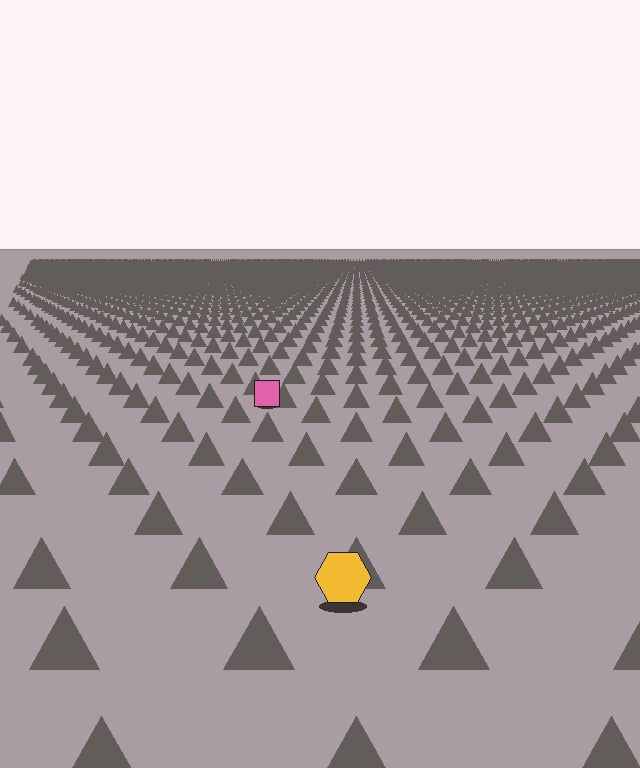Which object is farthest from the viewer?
The pink square is farthest from the viewer. It appears smaller and the ground texture around it is denser.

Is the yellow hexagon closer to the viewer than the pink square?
Yes. The yellow hexagon is closer — you can tell from the texture gradient: the ground texture is coarser near it.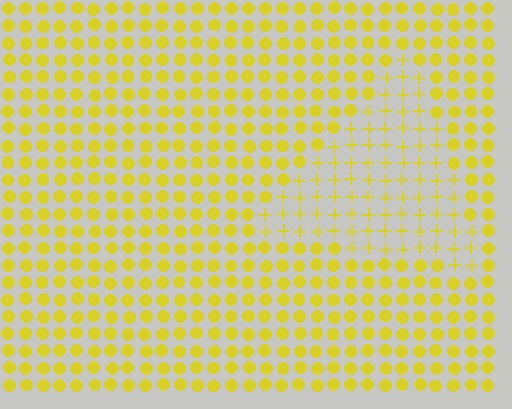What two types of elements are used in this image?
The image uses plus signs inside the triangle region and circles outside it.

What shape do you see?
I see a triangle.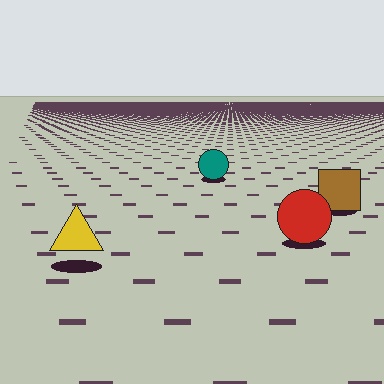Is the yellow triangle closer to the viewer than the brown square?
Yes. The yellow triangle is closer — you can tell from the texture gradient: the ground texture is coarser near it.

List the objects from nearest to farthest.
From nearest to farthest: the yellow triangle, the red circle, the brown square, the teal circle.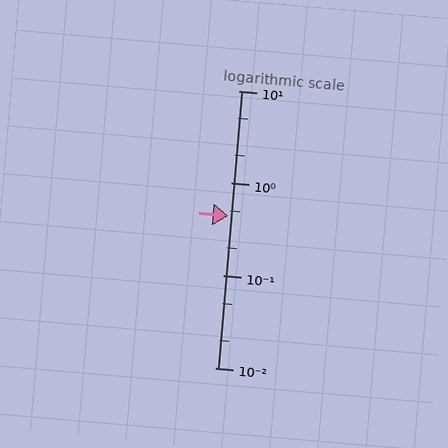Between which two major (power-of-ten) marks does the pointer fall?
The pointer is between 0.1 and 1.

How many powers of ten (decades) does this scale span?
The scale spans 3 decades, from 0.01 to 10.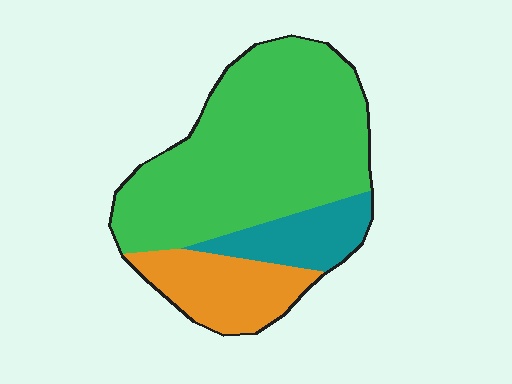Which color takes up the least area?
Teal, at roughly 15%.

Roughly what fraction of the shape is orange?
Orange covers about 20% of the shape.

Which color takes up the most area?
Green, at roughly 65%.